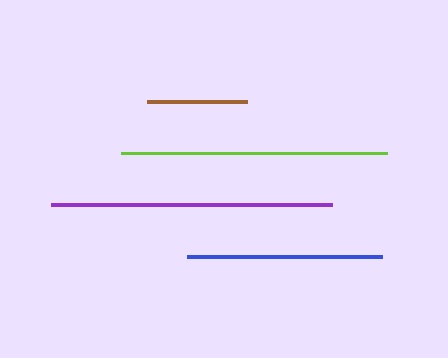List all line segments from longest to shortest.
From longest to shortest: purple, lime, blue, brown.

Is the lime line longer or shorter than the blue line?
The lime line is longer than the blue line.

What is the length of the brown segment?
The brown segment is approximately 99 pixels long.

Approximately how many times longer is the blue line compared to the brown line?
The blue line is approximately 2.0 times the length of the brown line.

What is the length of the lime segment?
The lime segment is approximately 266 pixels long.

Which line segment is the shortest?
The brown line is the shortest at approximately 99 pixels.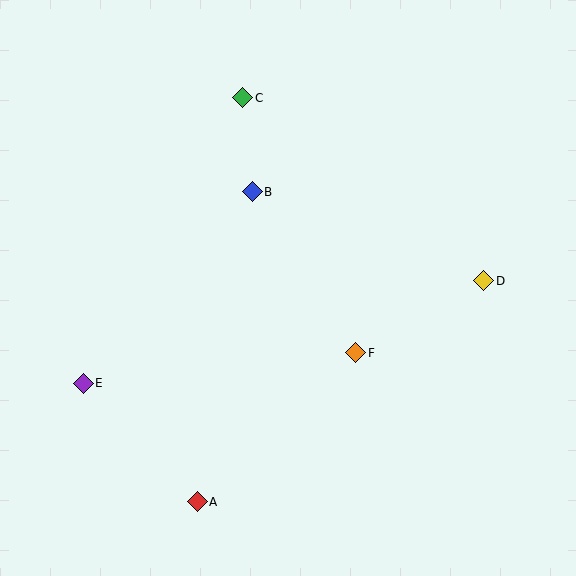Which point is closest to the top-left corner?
Point C is closest to the top-left corner.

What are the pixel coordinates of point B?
Point B is at (252, 192).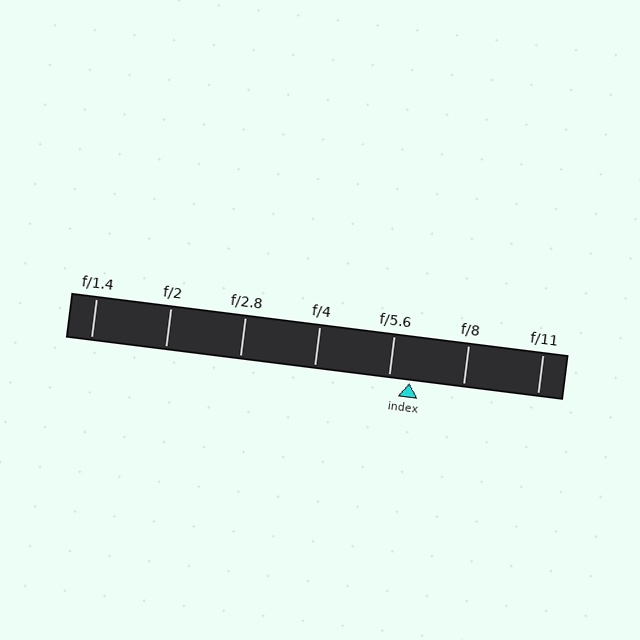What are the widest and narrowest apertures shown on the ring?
The widest aperture shown is f/1.4 and the narrowest is f/11.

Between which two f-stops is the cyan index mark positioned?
The index mark is between f/5.6 and f/8.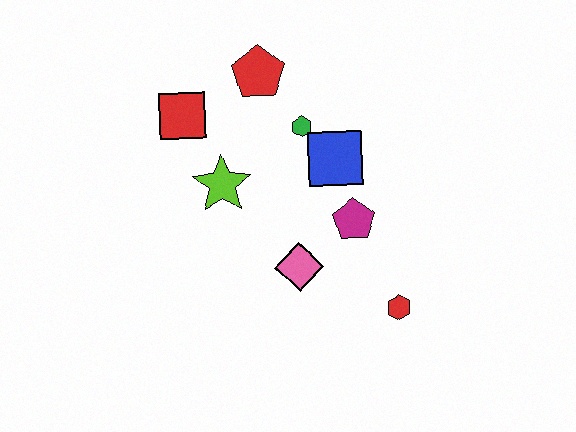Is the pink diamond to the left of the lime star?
No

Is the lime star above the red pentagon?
No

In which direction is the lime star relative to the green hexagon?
The lime star is to the left of the green hexagon.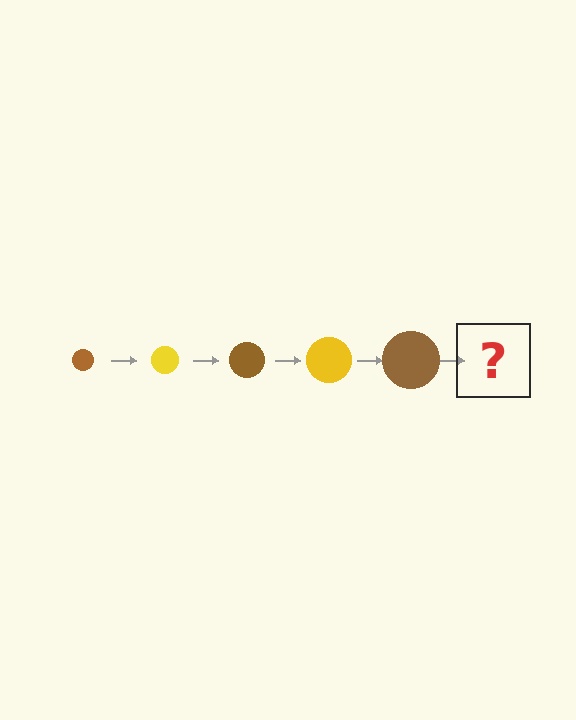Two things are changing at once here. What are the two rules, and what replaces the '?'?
The two rules are that the circle grows larger each step and the color cycles through brown and yellow. The '?' should be a yellow circle, larger than the previous one.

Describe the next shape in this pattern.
It should be a yellow circle, larger than the previous one.